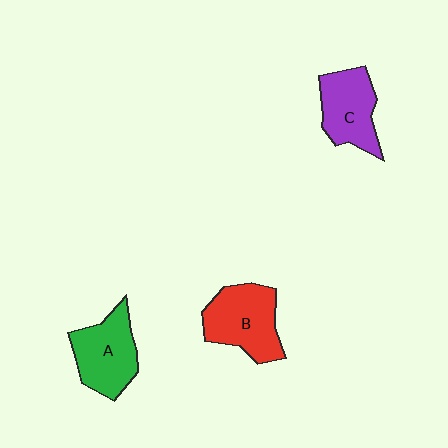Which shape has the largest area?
Shape B (red).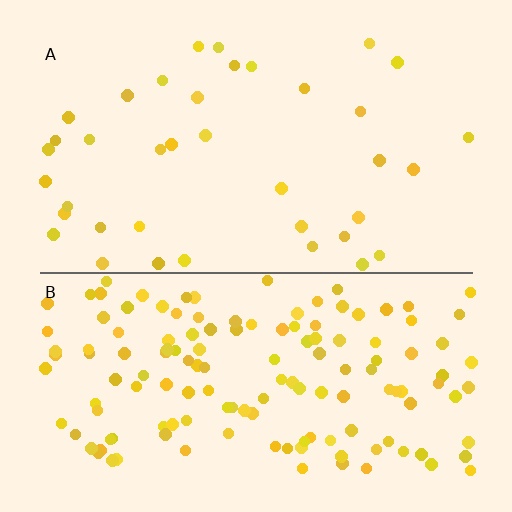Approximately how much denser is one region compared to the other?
Approximately 3.8× — region B over region A.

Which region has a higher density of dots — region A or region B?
B (the bottom).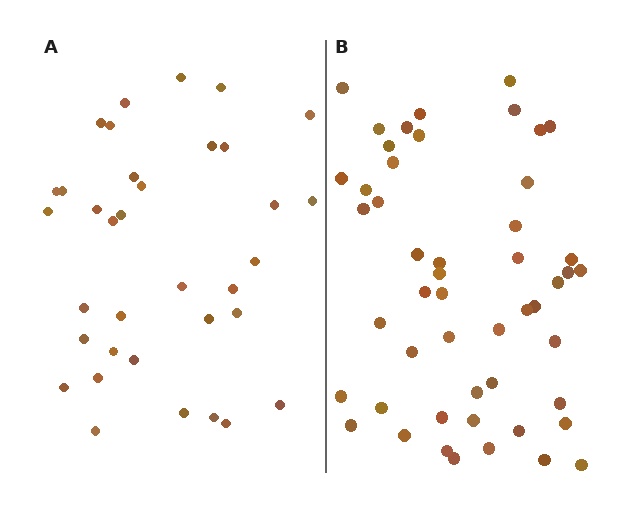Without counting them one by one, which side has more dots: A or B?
Region B (the right region) has more dots.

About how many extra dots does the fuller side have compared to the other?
Region B has approximately 15 more dots than region A.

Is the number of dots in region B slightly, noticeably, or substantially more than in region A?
Region B has noticeably more, but not dramatically so. The ratio is roughly 1.4 to 1.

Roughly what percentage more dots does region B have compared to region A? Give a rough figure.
About 45% more.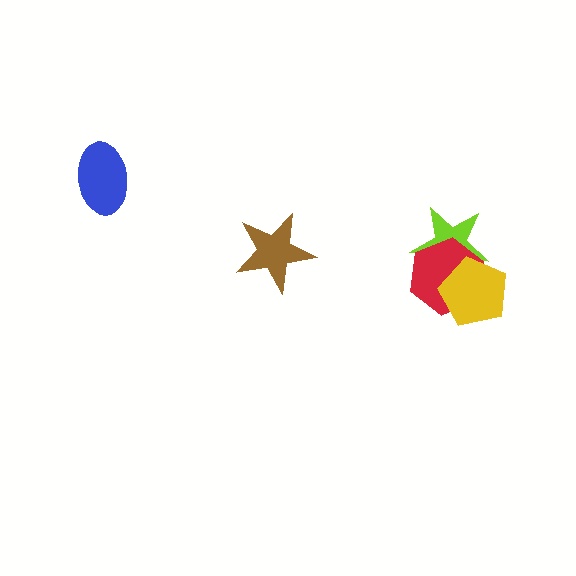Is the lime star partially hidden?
Yes, it is partially covered by another shape.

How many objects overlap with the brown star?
0 objects overlap with the brown star.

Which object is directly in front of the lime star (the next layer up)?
The red hexagon is directly in front of the lime star.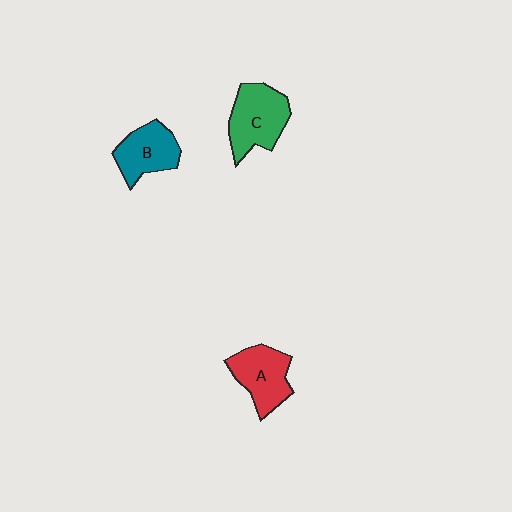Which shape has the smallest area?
Shape B (teal).